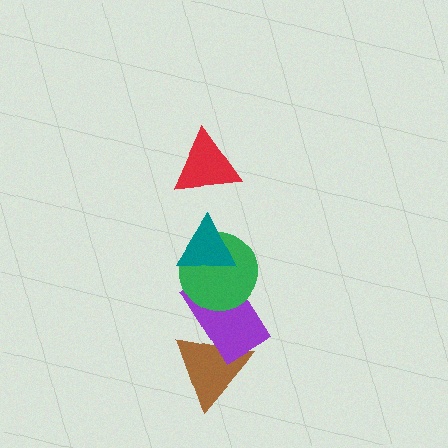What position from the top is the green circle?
The green circle is 3rd from the top.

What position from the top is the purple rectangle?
The purple rectangle is 4th from the top.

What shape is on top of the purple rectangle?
The green circle is on top of the purple rectangle.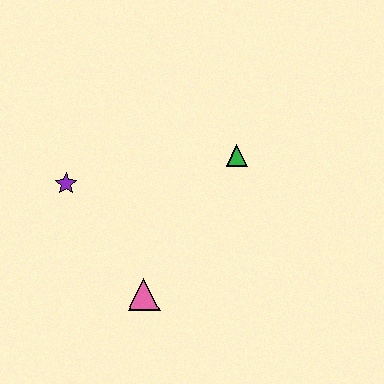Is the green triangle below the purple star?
No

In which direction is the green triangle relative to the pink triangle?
The green triangle is above the pink triangle.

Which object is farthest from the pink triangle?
The green triangle is farthest from the pink triangle.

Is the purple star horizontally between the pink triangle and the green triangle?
No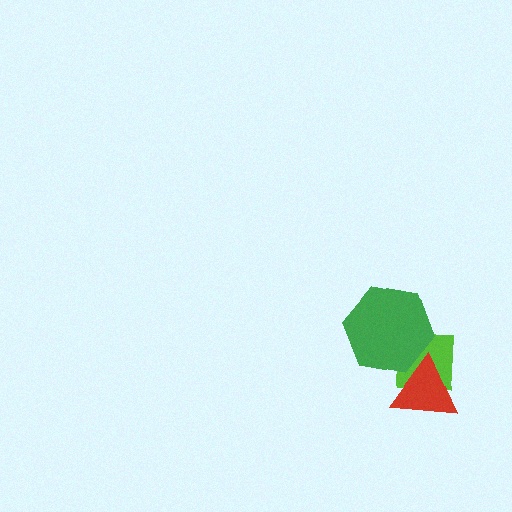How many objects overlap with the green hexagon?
2 objects overlap with the green hexagon.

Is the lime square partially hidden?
Yes, it is partially covered by another shape.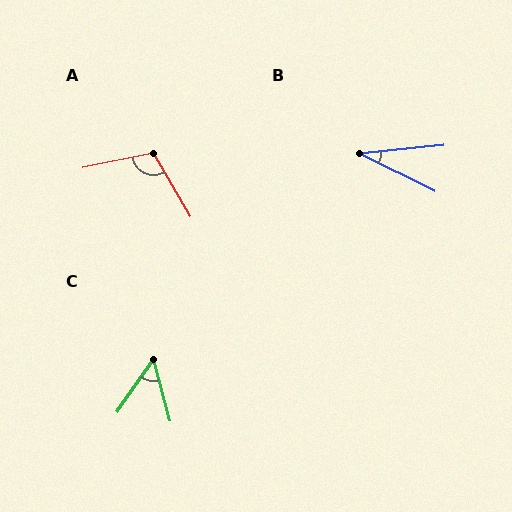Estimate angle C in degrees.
Approximately 50 degrees.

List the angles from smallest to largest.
B (32°), C (50°), A (109°).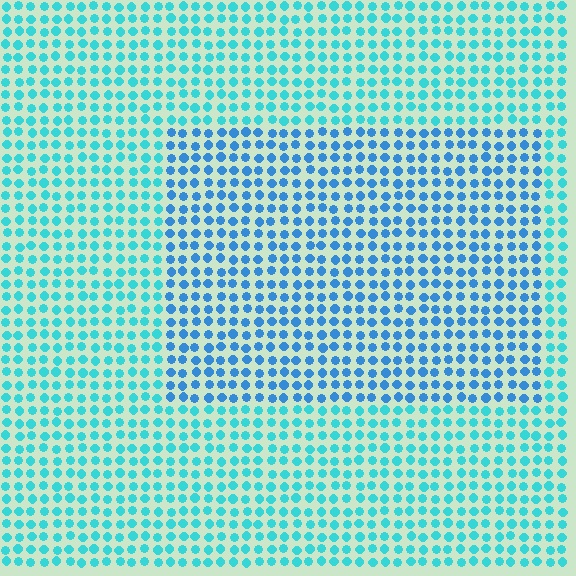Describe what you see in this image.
The image is filled with small cyan elements in a uniform arrangement. A rectangle-shaped region is visible where the elements are tinted to a slightly different hue, forming a subtle color boundary.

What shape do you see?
I see a rectangle.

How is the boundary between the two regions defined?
The boundary is defined purely by a slight shift in hue (about 28 degrees). Spacing, size, and orientation are identical on both sides.